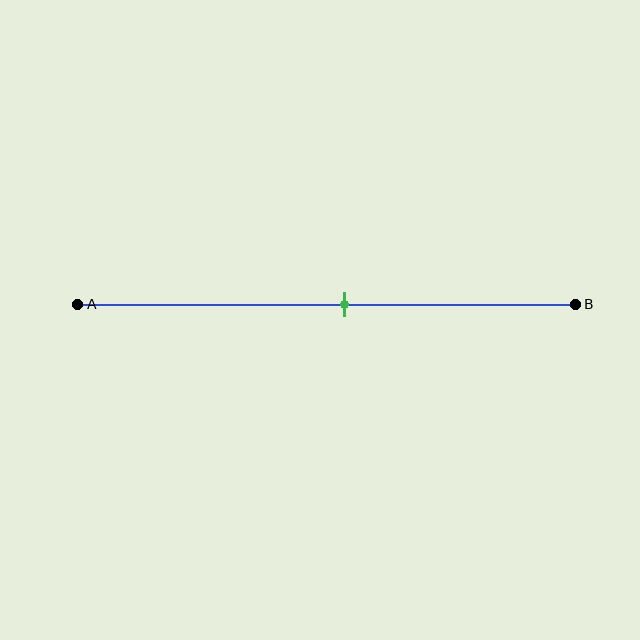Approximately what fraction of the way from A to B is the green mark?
The green mark is approximately 55% of the way from A to B.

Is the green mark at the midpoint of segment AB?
No, the mark is at about 55% from A, not at the 50% midpoint.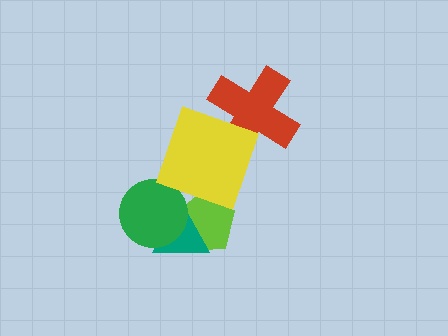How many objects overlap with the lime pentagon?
2 objects overlap with the lime pentagon.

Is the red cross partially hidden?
Yes, it is partially covered by another shape.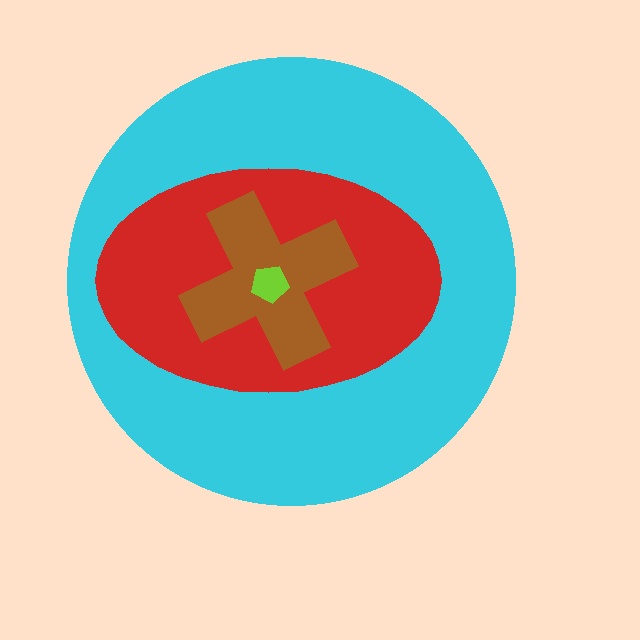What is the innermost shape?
The lime pentagon.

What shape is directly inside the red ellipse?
The brown cross.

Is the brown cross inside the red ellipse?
Yes.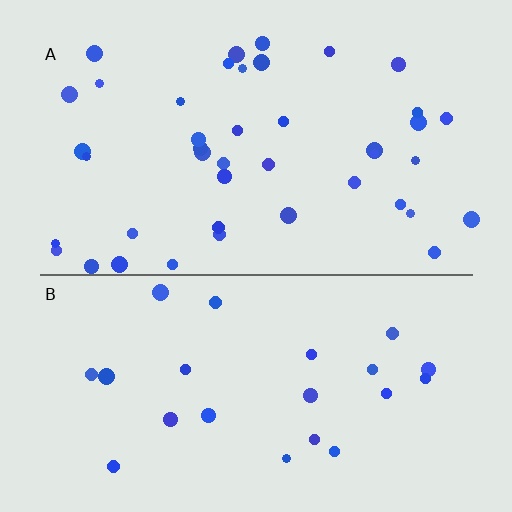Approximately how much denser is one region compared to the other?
Approximately 1.9× — region A over region B.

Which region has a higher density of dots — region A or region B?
A (the top).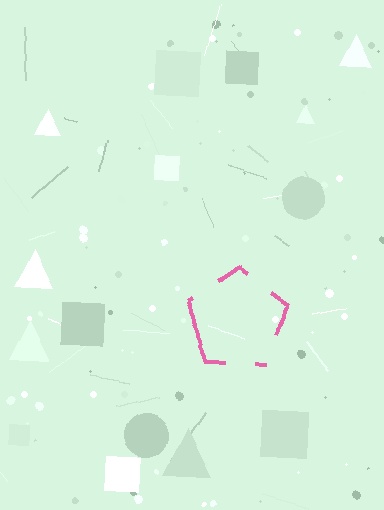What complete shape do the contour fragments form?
The contour fragments form a pentagon.